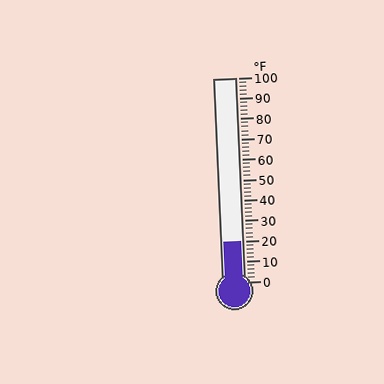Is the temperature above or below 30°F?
The temperature is below 30°F.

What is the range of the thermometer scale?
The thermometer scale ranges from 0°F to 100°F.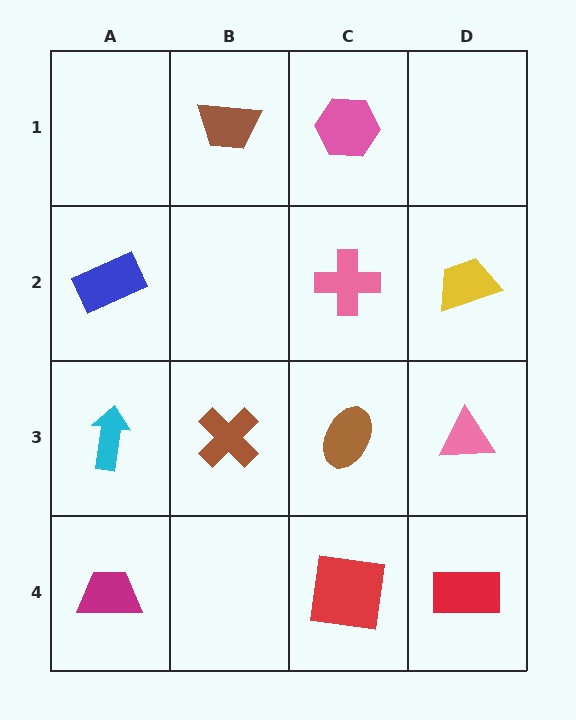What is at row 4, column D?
A red rectangle.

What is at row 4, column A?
A magenta trapezoid.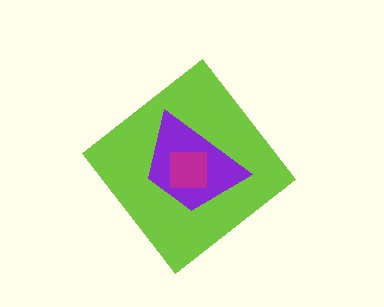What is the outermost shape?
The lime diamond.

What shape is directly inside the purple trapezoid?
The magenta square.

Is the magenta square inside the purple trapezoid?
Yes.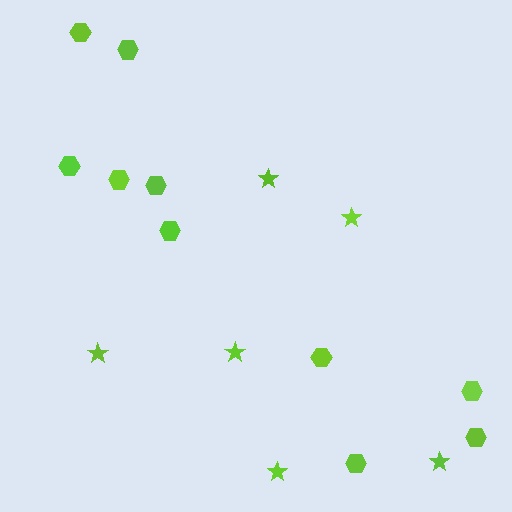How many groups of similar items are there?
There are 2 groups: one group of stars (6) and one group of hexagons (10).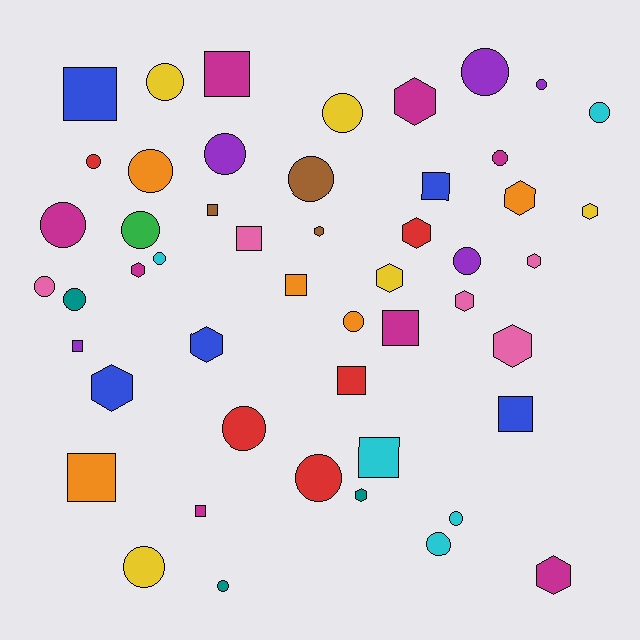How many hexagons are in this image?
There are 14 hexagons.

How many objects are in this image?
There are 50 objects.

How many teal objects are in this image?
There are 3 teal objects.